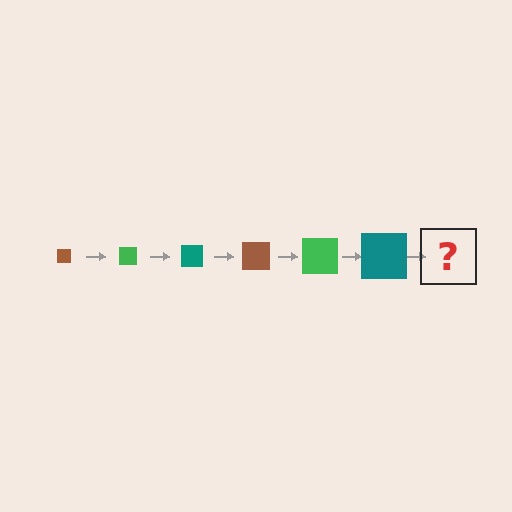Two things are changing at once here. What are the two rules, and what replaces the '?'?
The two rules are that the square grows larger each step and the color cycles through brown, green, and teal. The '?' should be a brown square, larger than the previous one.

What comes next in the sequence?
The next element should be a brown square, larger than the previous one.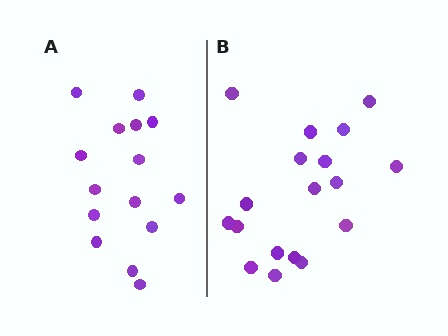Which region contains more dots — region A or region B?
Region B (the right region) has more dots.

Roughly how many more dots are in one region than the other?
Region B has just a few more — roughly 2 or 3 more dots than region A.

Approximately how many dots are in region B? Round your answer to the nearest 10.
About 20 dots. (The exact count is 18, which rounds to 20.)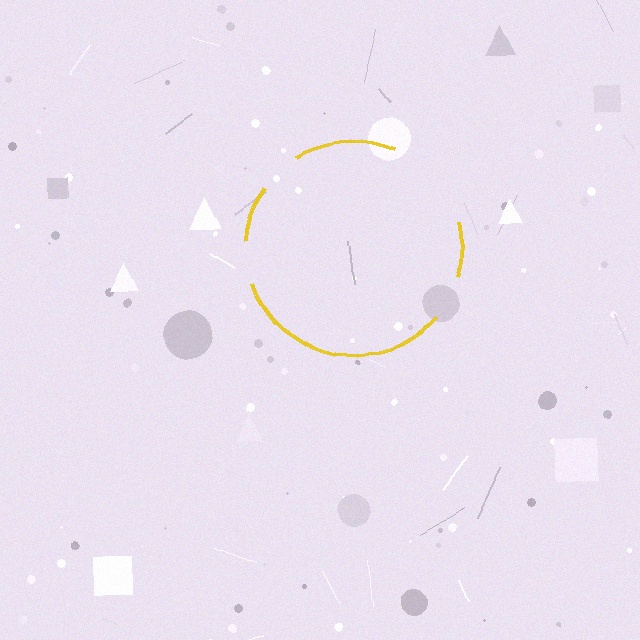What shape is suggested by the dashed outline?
The dashed outline suggests a circle.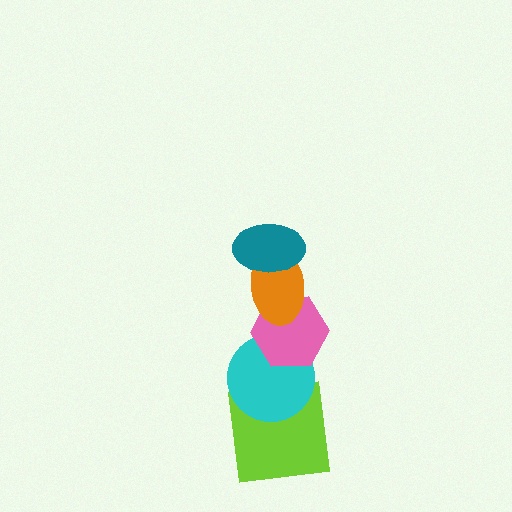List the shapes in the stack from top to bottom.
From top to bottom: the teal ellipse, the orange ellipse, the pink hexagon, the cyan circle, the lime square.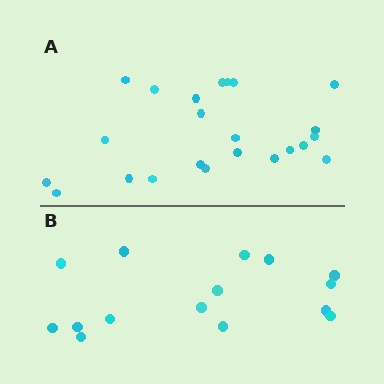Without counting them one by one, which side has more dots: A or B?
Region A (the top region) has more dots.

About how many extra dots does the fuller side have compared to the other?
Region A has roughly 8 or so more dots than region B.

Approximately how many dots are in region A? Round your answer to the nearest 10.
About 20 dots. (The exact count is 23, which rounds to 20.)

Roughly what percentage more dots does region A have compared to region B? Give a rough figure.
About 55% more.